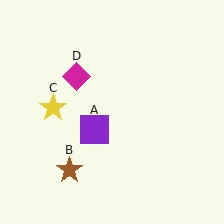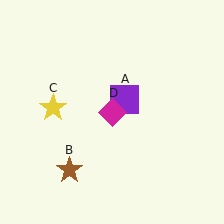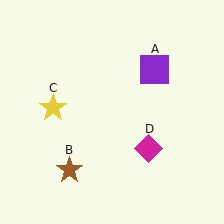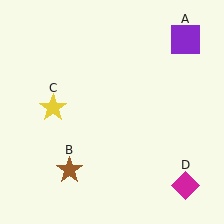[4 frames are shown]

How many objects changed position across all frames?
2 objects changed position: purple square (object A), magenta diamond (object D).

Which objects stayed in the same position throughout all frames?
Brown star (object B) and yellow star (object C) remained stationary.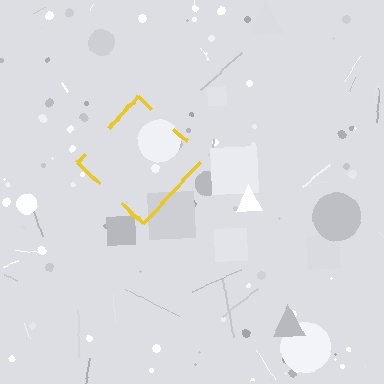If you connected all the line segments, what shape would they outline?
They would outline a diamond.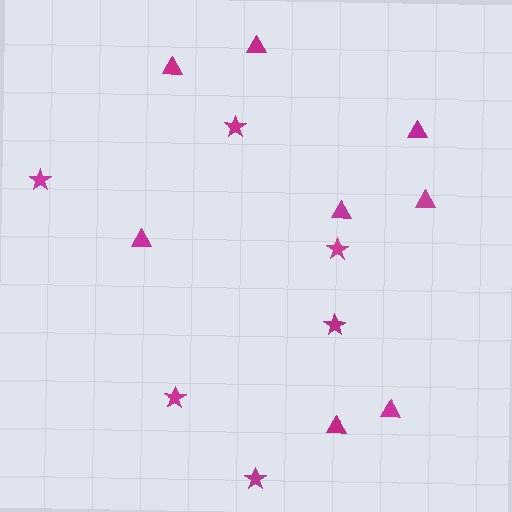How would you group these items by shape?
There are 2 groups: one group of triangles (8) and one group of stars (6).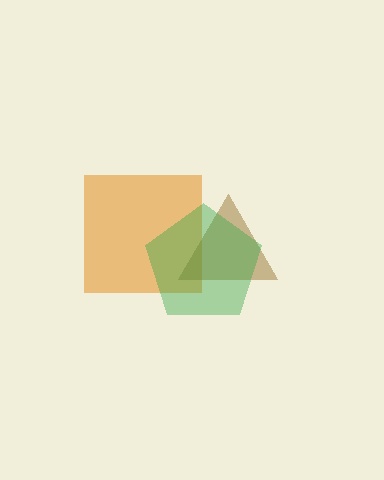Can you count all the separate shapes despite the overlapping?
Yes, there are 3 separate shapes.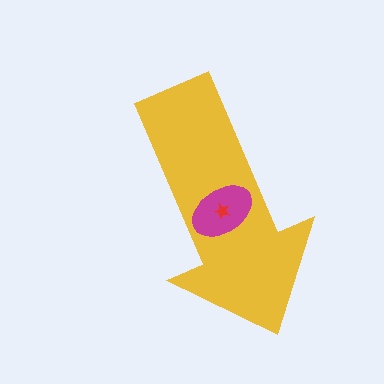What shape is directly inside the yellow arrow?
The magenta ellipse.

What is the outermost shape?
The yellow arrow.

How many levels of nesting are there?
3.